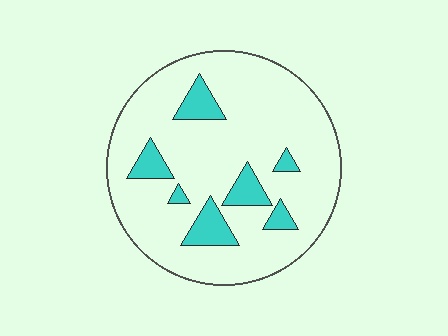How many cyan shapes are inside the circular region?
7.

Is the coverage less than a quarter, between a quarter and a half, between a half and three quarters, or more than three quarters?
Less than a quarter.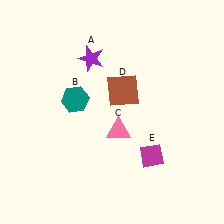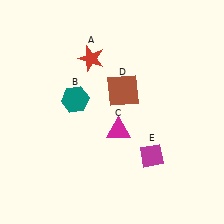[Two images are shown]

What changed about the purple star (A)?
In Image 1, A is purple. In Image 2, it changed to red.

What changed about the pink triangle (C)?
In Image 1, C is pink. In Image 2, it changed to magenta.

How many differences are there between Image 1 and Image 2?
There are 2 differences between the two images.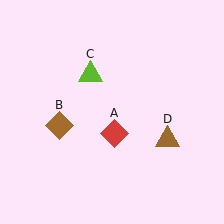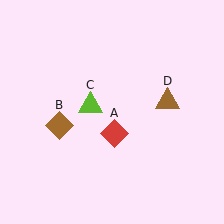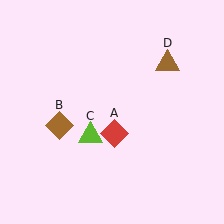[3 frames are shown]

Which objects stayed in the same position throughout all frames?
Red diamond (object A) and brown diamond (object B) remained stationary.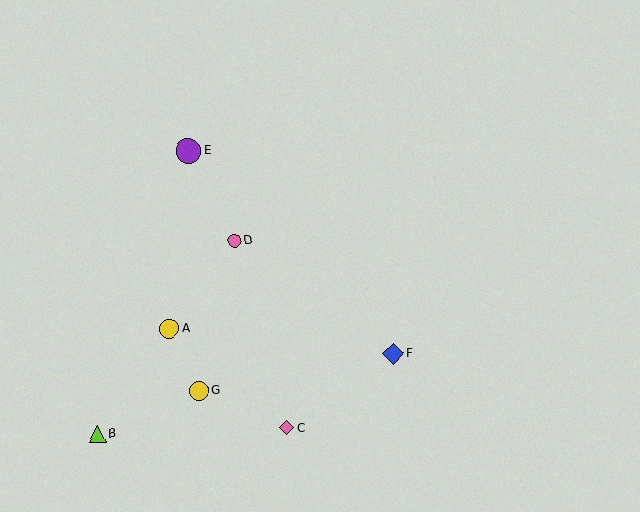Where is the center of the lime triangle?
The center of the lime triangle is at (97, 434).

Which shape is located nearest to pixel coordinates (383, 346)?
The blue diamond (labeled F) at (393, 354) is nearest to that location.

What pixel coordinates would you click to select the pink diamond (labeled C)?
Click at (287, 428) to select the pink diamond C.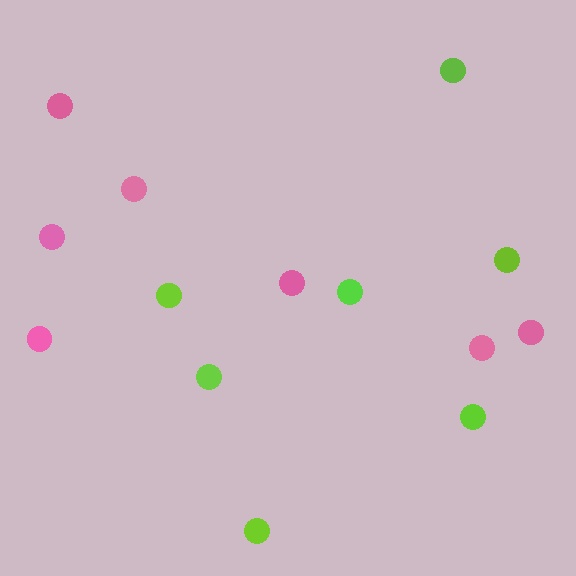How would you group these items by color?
There are 2 groups: one group of pink circles (7) and one group of lime circles (7).